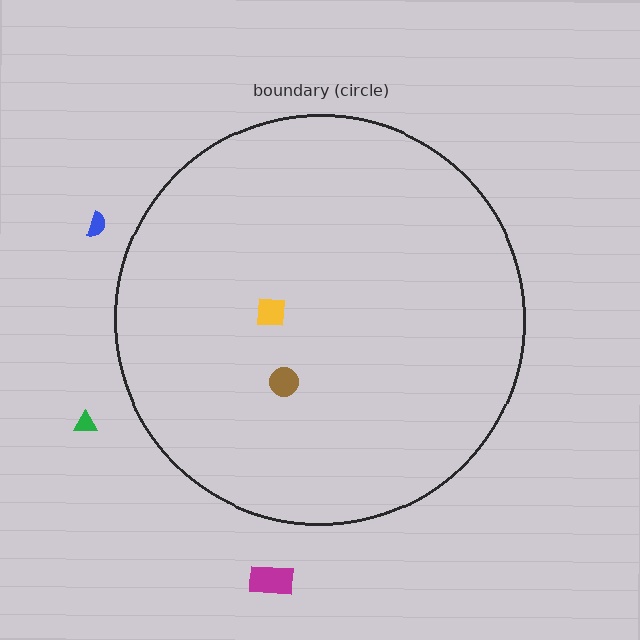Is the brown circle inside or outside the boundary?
Inside.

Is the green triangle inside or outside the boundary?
Outside.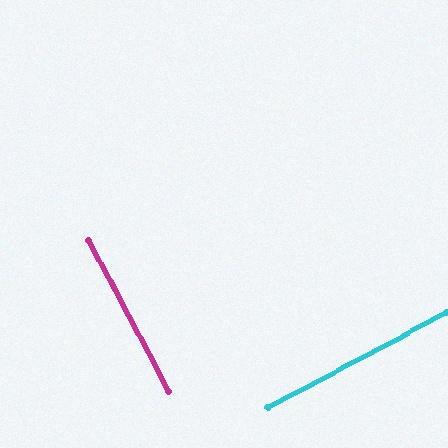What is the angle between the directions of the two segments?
Approximately 90 degrees.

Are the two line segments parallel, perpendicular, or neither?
Perpendicular — they meet at approximately 90°.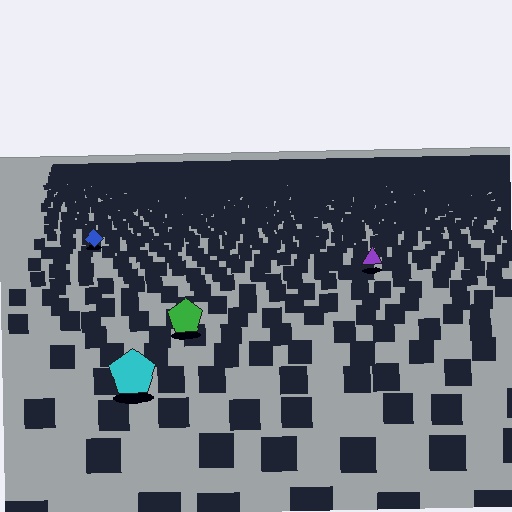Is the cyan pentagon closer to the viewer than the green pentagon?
Yes. The cyan pentagon is closer — you can tell from the texture gradient: the ground texture is coarser near it.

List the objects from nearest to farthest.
From nearest to farthest: the cyan pentagon, the green pentagon, the purple triangle, the blue diamond.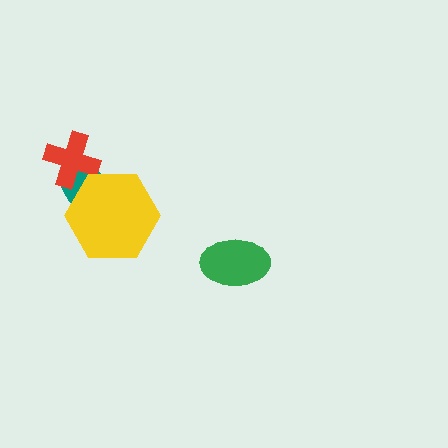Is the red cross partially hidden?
No, no other shape covers it.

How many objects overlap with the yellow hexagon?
1 object overlaps with the yellow hexagon.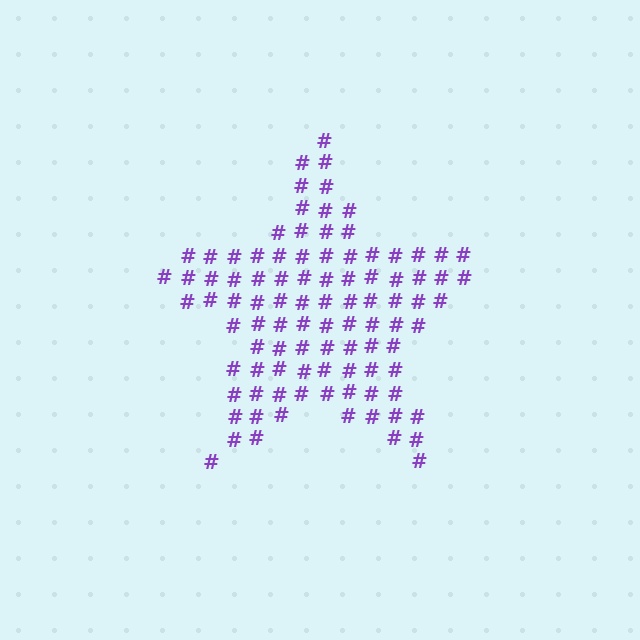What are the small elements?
The small elements are hash symbols.